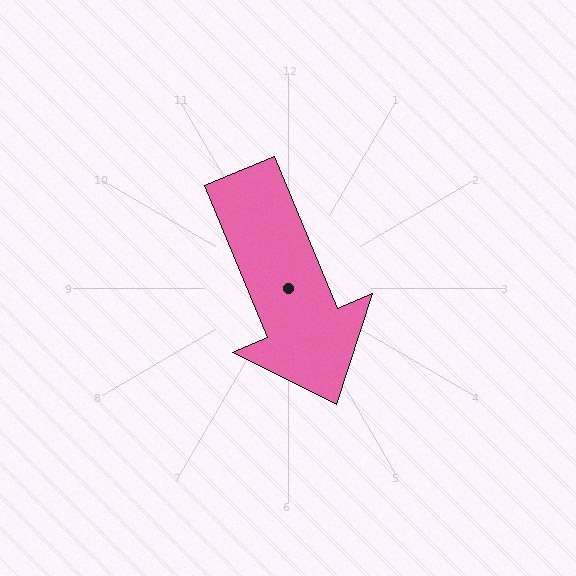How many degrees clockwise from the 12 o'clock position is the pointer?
Approximately 157 degrees.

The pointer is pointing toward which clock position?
Roughly 5 o'clock.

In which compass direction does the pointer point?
Southeast.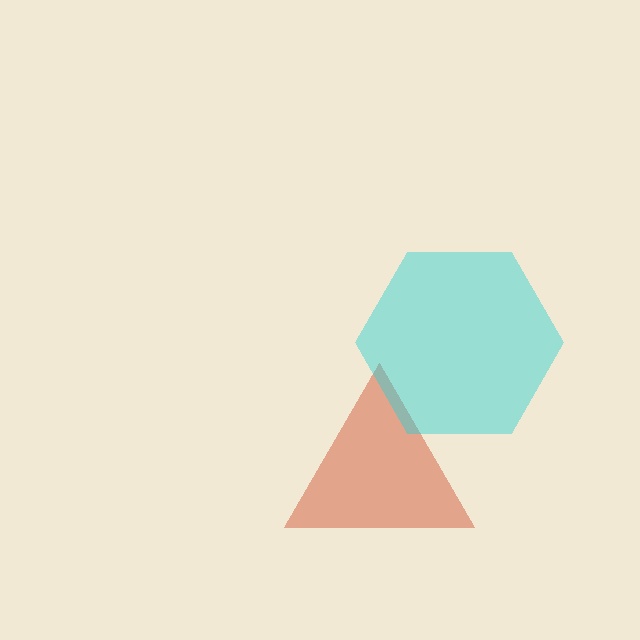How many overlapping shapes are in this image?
There are 2 overlapping shapes in the image.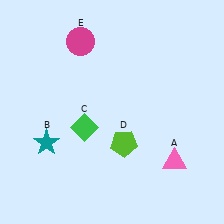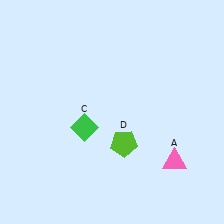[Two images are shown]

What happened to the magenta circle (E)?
The magenta circle (E) was removed in Image 2. It was in the top-left area of Image 1.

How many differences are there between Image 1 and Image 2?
There are 2 differences between the two images.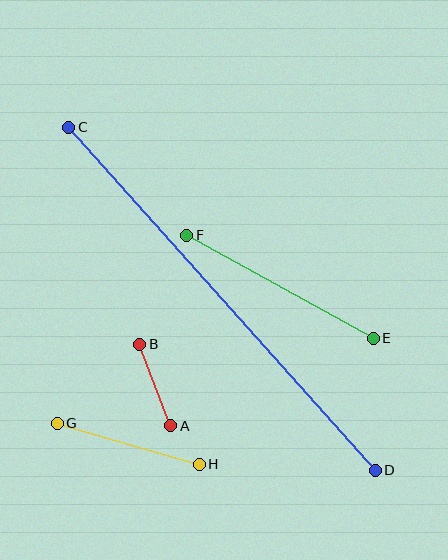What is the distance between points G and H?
The distance is approximately 148 pixels.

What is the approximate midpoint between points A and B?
The midpoint is at approximately (155, 385) pixels.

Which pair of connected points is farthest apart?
Points C and D are farthest apart.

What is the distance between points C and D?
The distance is approximately 460 pixels.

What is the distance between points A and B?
The distance is approximately 87 pixels.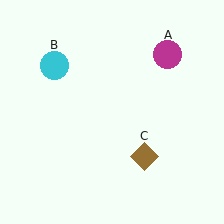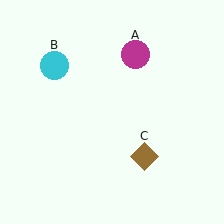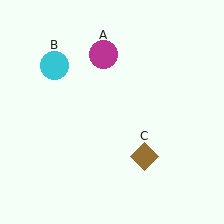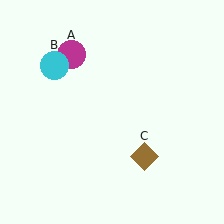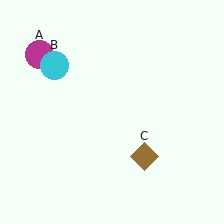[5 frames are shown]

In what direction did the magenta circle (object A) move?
The magenta circle (object A) moved left.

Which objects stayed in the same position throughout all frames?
Cyan circle (object B) and brown diamond (object C) remained stationary.